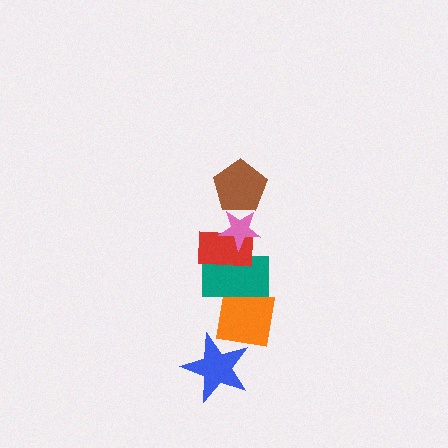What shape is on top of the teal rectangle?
The red rectangle is on top of the teal rectangle.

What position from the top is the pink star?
The pink star is 2nd from the top.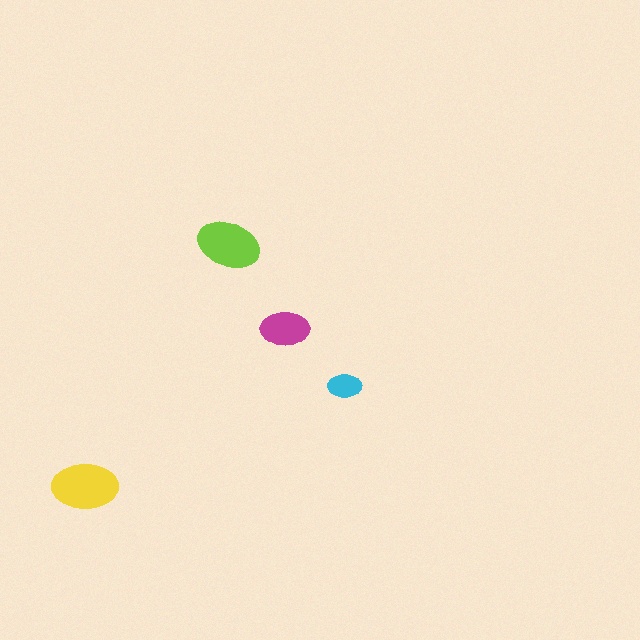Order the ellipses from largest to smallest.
the yellow one, the lime one, the magenta one, the cyan one.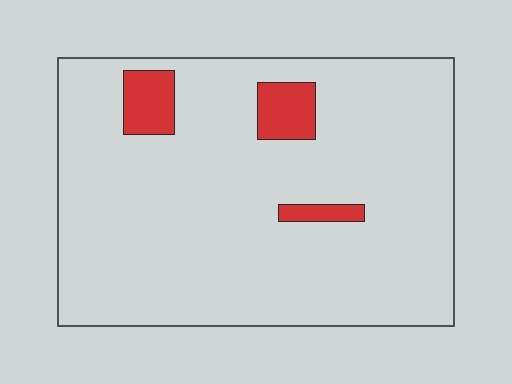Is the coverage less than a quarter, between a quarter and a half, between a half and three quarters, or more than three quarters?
Less than a quarter.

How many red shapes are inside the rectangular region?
3.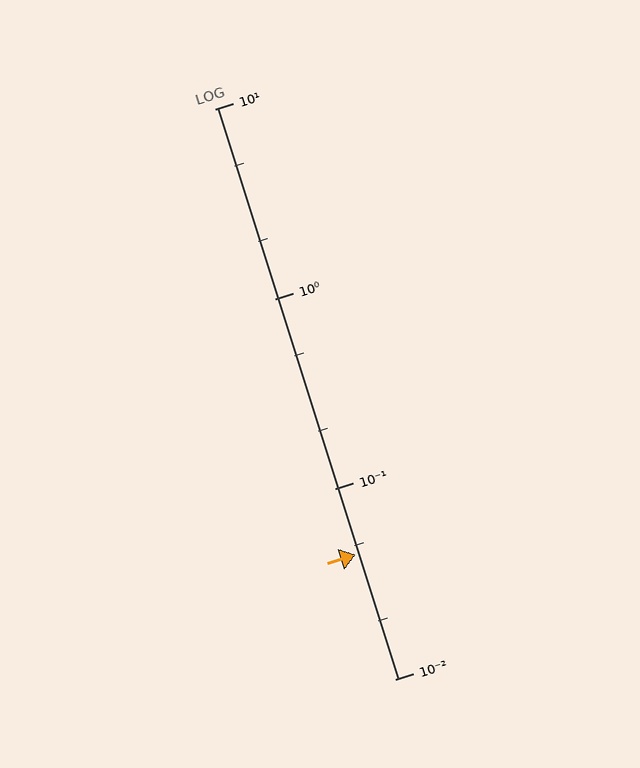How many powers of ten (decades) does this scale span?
The scale spans 3 decades, from 0.01 to 10.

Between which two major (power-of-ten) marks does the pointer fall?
The pointer is between 0.01 and 0.1.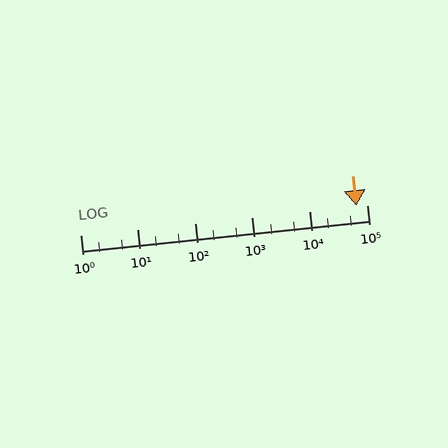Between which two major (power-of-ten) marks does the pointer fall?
The pointer is between 10000 and 100000.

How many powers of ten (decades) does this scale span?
The scale spans 5 decades, from 1 to 100000.